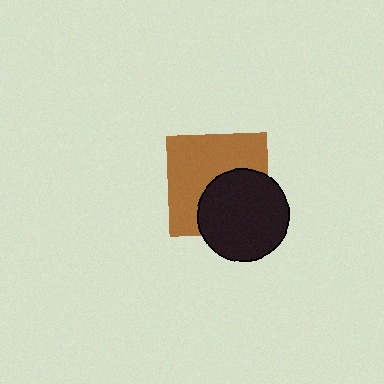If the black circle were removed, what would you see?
You would see the complete brown square.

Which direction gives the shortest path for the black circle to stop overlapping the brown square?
Moving toward the lower-right gives the shortest separation.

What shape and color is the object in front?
The object in front is a black circle.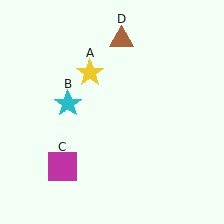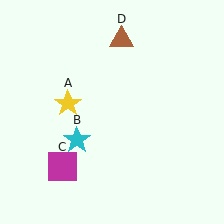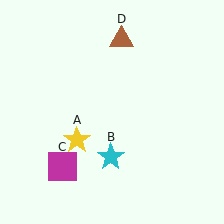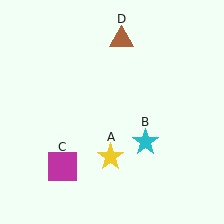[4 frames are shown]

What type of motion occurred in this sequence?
The yellow star (object A), cyan star (object B) rotated counterclockwise around the center of the scene.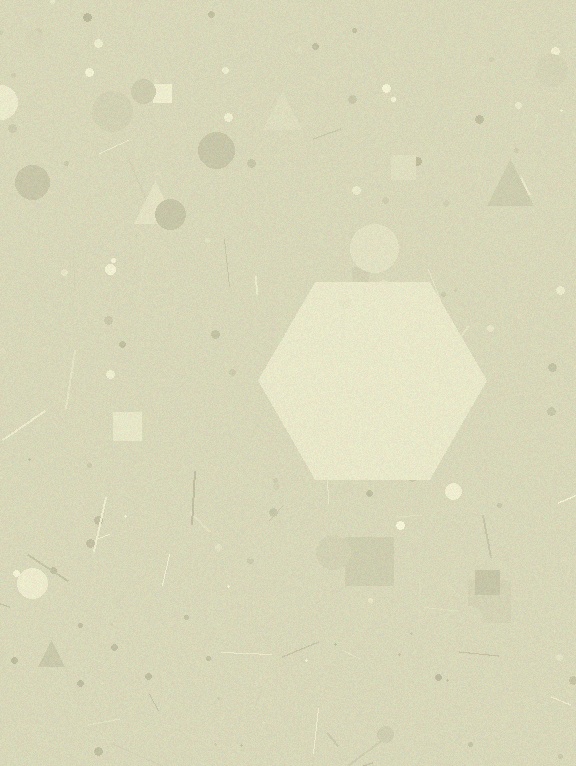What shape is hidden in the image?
A hexagon is hidden in the image.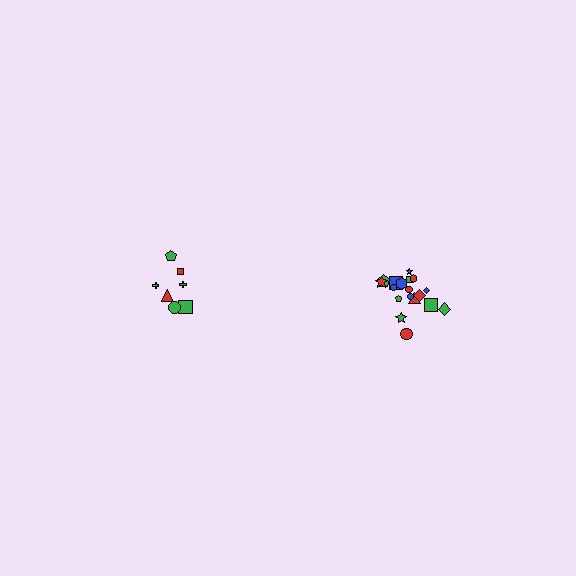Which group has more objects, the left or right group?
The right group.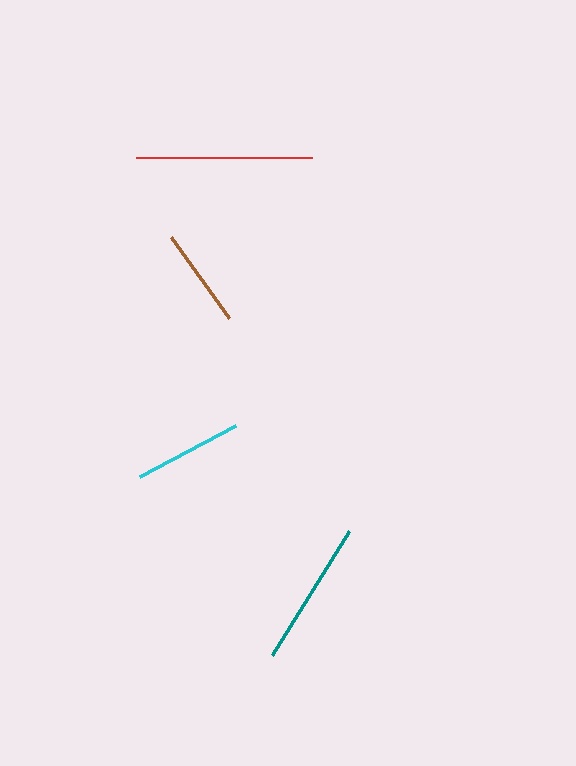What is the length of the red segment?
The red segment is approximately 176 pixels long.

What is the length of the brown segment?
The brown segment is approximately 99 pixels long.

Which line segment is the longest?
The red line is the longest at approximately 176 pixels.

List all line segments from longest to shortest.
From longest to shortest: red, teal, cyan, brown.